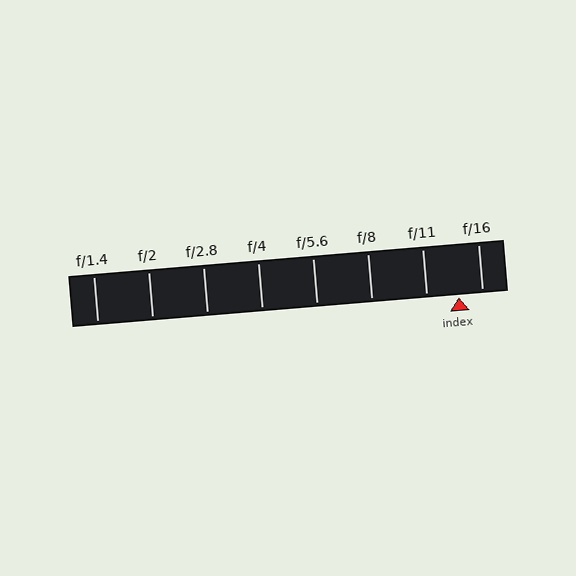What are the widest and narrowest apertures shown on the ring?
The widest aperture shown is f/1.4 and the narrowest is f/16.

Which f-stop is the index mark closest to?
The index mark is closest to f/16.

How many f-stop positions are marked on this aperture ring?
There are 8 f-stop positions marked.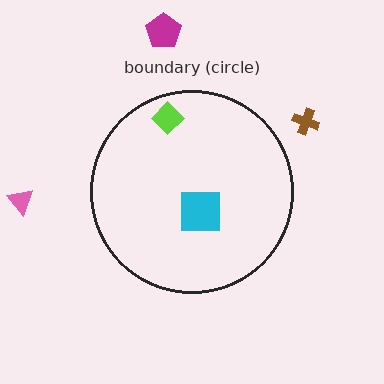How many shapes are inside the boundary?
2 inside, 3 outside.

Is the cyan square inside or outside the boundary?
Inside.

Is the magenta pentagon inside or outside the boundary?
Outside.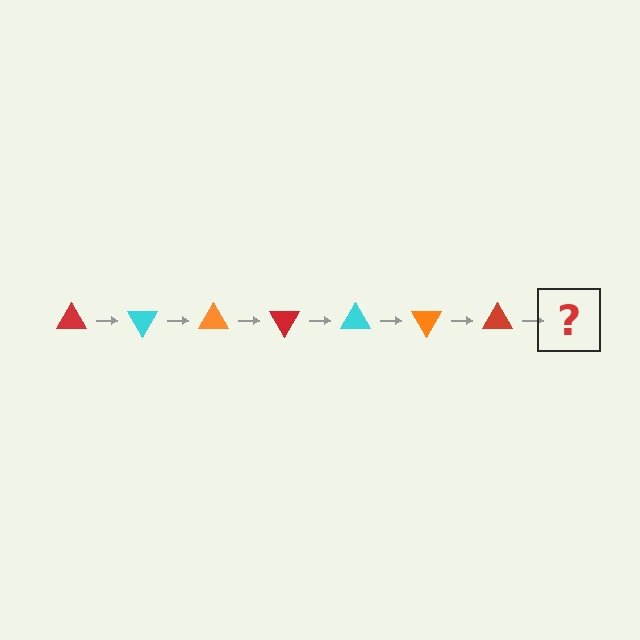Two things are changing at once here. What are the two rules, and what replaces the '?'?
The two rules are that it rotates 60 degrees each step and the color cycles through red, cyan, and orange. The '?' should be a cyan triangle, rotated 420 degrees from the start.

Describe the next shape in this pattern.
It should be a cyan triangle, rotated 420 degrees from the start.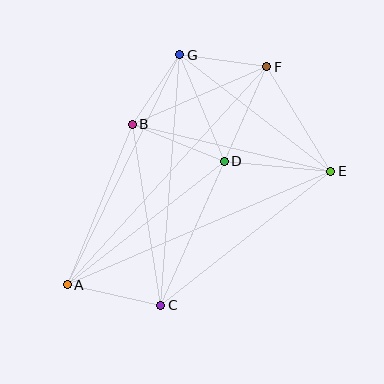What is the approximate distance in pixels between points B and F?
The distance between B and F is approximately 146 pixels.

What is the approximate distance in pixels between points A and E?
The distance between A and E is approximately 287 pixels.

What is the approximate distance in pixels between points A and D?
The distance between A and D is approximately 200 pixels.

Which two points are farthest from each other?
Points A and F are farthest from each other.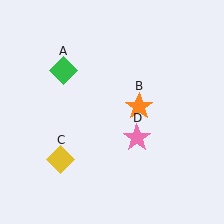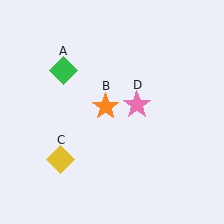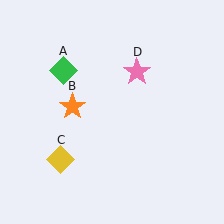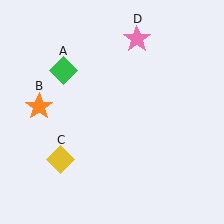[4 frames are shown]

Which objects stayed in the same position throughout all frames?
Green diamond (object A) and yellow diamond (object C) remained stationary.